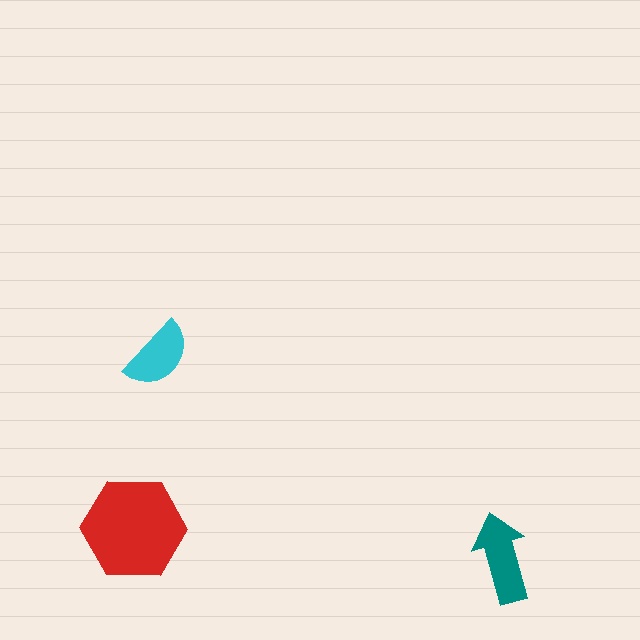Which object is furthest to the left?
The red hexagon is leftmost.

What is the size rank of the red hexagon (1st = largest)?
1st.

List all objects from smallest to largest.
The cyan semicircle, the teal arrow, the red hexagon.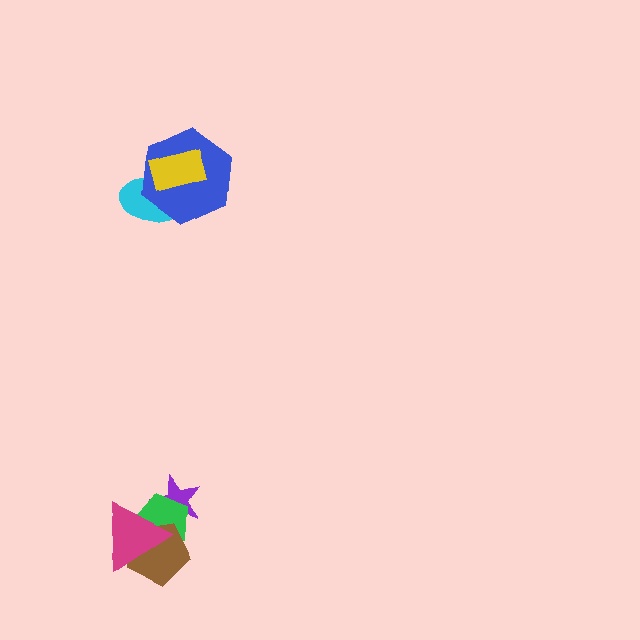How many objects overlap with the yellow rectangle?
2 objects overlap with the yellow rectangle.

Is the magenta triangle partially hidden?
No, no other shape covers it.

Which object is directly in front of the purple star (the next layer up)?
The green pentagon is directly in front of the purple star.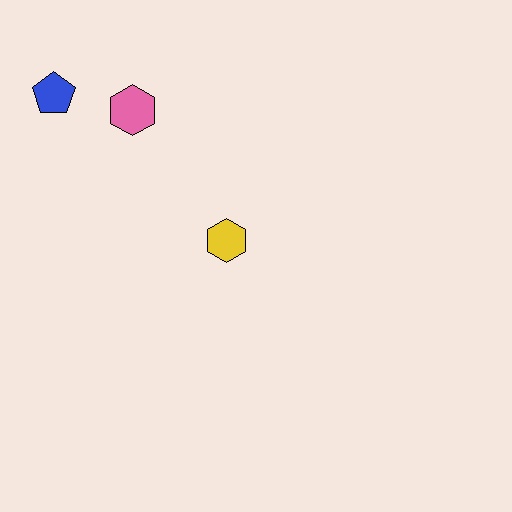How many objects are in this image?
There are 3 objects.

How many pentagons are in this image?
There is 1 pentagon.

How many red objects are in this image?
There are no red objects.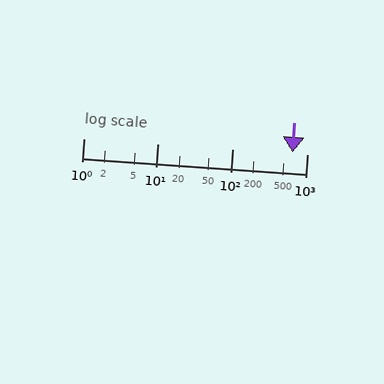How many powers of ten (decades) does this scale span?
The scale spans 3 decades, from 1 to 1000.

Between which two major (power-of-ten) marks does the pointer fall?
The pointer is between 100 and 1000.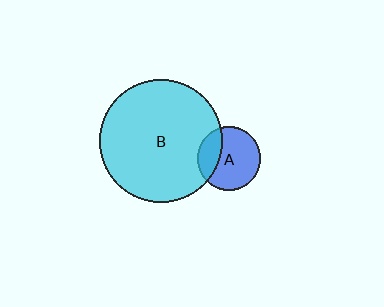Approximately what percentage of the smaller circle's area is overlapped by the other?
Approximately 30%.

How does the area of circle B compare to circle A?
Approximately 3.8 times.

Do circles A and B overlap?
Yes.